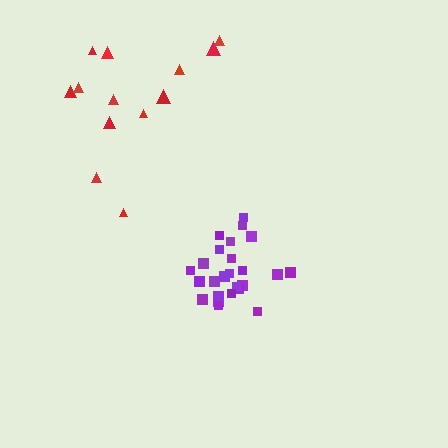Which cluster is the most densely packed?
Purple.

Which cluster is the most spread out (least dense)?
Red.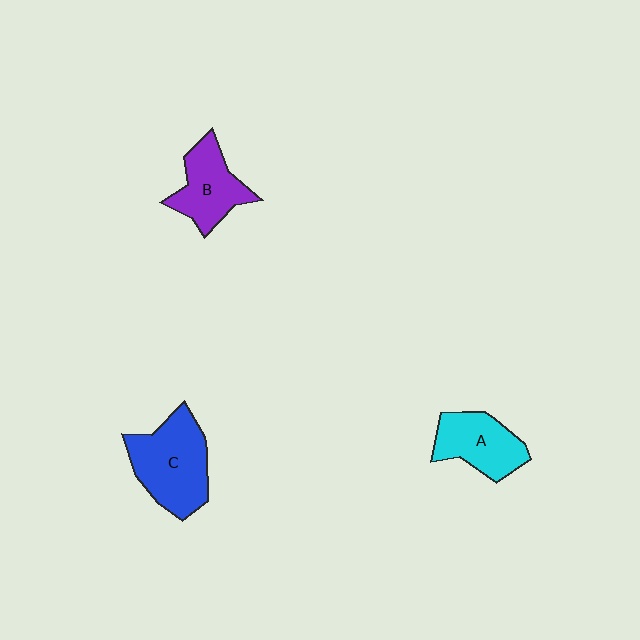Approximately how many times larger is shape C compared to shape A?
Approximately 1.4 times.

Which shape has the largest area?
Shape C (blue).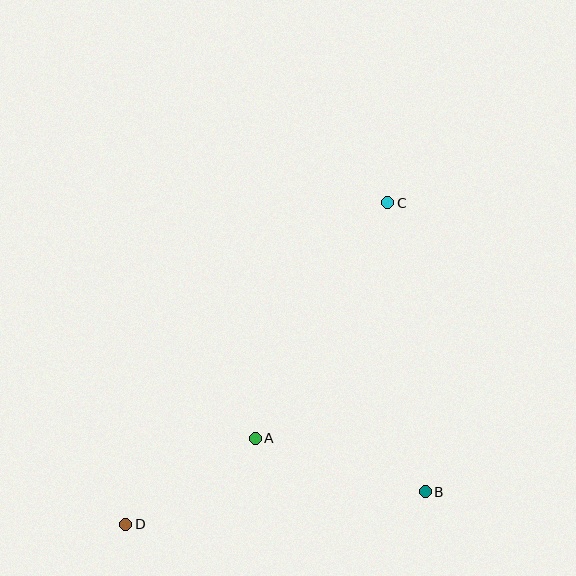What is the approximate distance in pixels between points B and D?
The distance between B and D is approximately 301 pixels.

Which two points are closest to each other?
Points A and D are closest to each other.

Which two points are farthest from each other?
Points C and D are farthest from each other.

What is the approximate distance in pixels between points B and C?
The distance between B and C is approximately 291 pixels.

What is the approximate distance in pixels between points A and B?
The distance between A and B is approximately 178 pixels.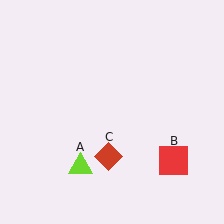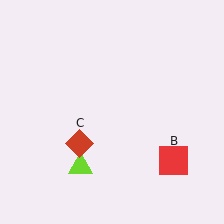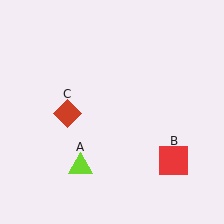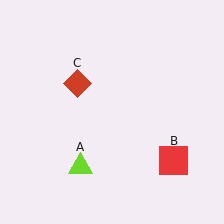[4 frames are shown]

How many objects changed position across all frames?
1 object changed position: red diamond (object C).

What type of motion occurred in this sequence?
The red diamond (object C) rotated clockwise around the center of the scene.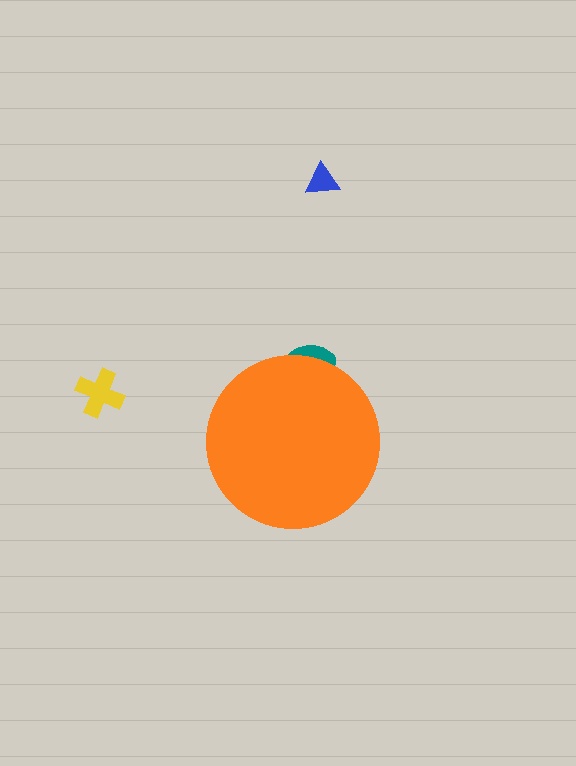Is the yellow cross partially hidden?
No, the yellow cross is fully visible.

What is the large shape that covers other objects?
An orange circle.